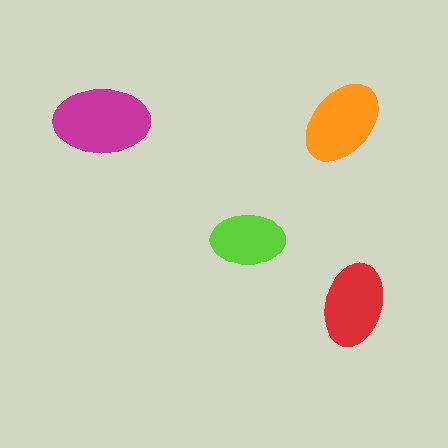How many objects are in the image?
There are 4 objects in the image.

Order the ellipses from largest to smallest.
the magenta one, the orange one, the red one, the lime one.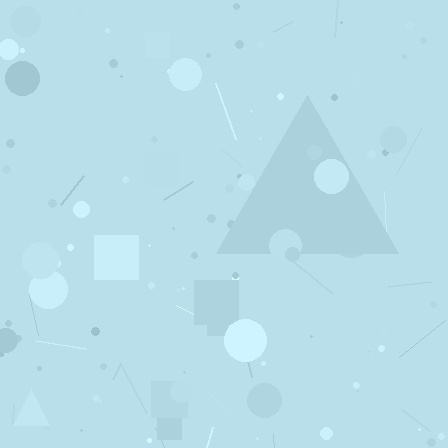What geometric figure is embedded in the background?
A triangle is embedded in the background.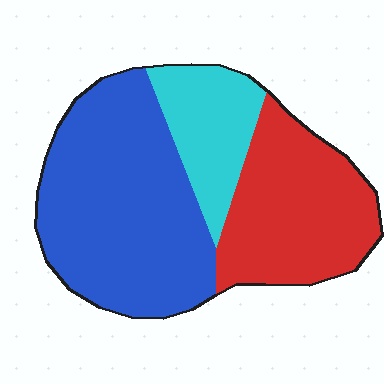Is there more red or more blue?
Blue.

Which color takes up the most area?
Blue, at roughly 50%.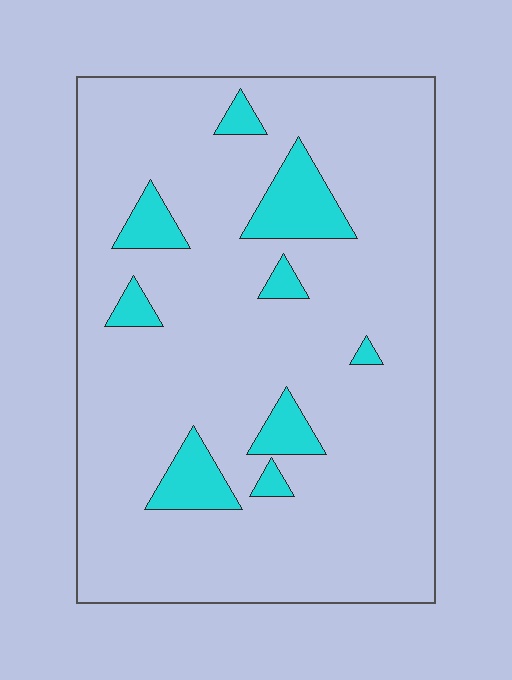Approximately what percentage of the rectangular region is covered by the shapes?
Approximately 10%.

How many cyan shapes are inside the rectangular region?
9.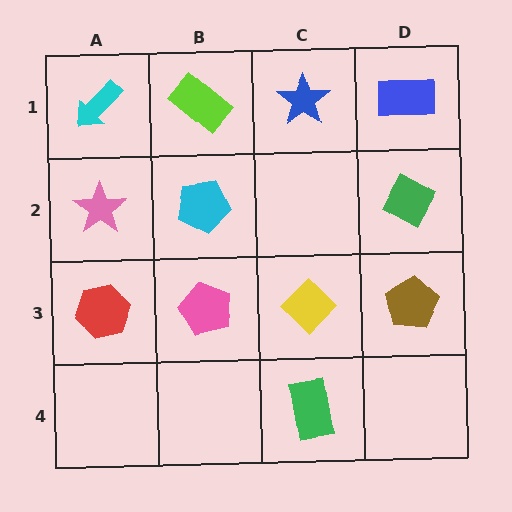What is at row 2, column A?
A pink star.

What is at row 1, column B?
A lime rectangle.